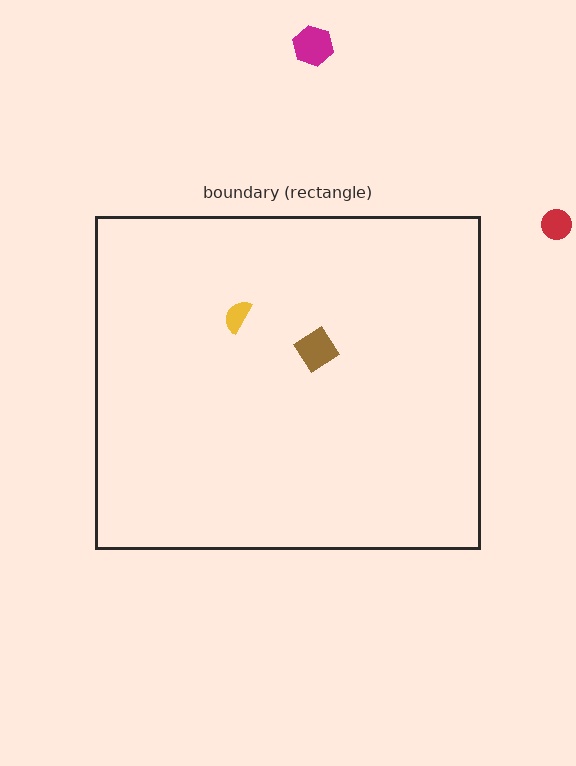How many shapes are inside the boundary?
2 inside, 2 outside.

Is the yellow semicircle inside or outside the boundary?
Inside.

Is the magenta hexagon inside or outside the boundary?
Outside.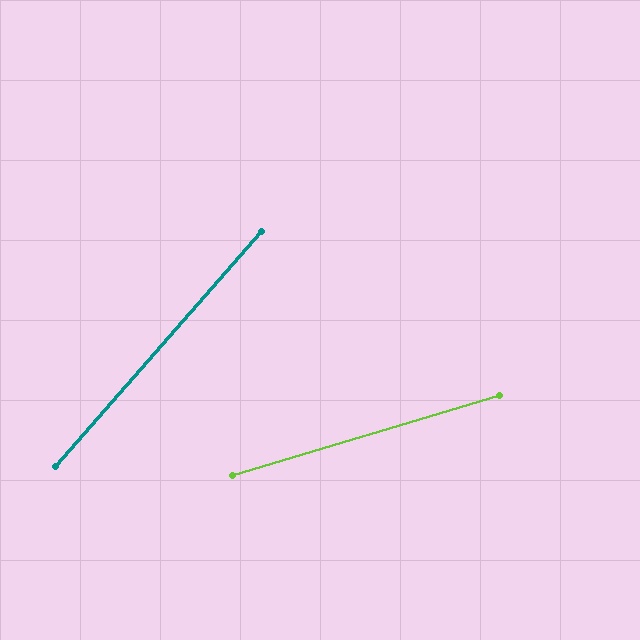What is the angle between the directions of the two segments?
Approximately 32 degrees.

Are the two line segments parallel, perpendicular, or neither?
Neither parallel nor perpendicular — they differ by about 32°.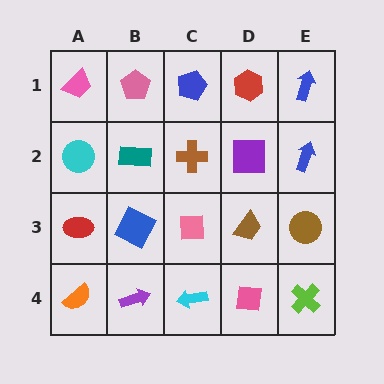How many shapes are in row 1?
5 shapes.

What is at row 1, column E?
A blue arrow.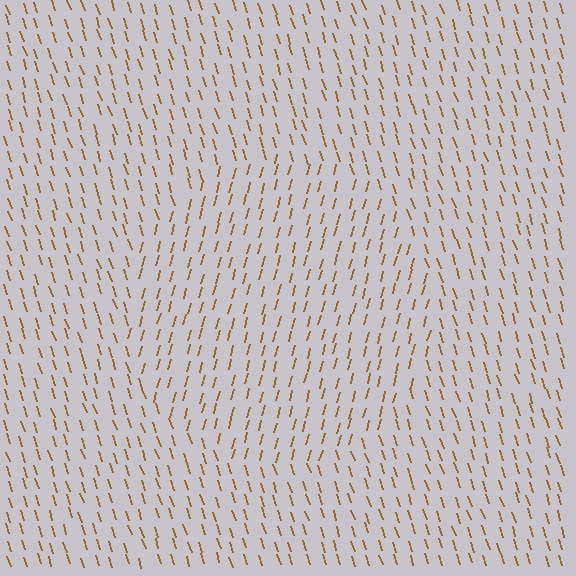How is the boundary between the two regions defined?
The boundary is defined purely by a change in line orientation (approximately 33 degrees difference). All lines are the same color and thickness.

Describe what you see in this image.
The image is filled with small brown line segments. A circle region in the image has lines oriented differently from the surrounding lines, creating a visible texture boundary.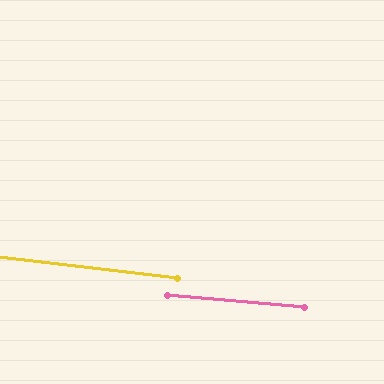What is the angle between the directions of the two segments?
Approximately 2 degrees.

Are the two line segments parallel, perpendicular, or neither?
Parallel — their directions differ by only 1.7°.